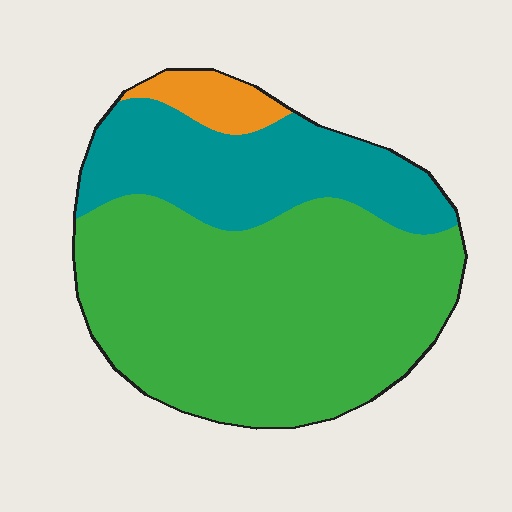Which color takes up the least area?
Orange, at roughly 5%.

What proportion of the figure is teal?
Teal covers around 30% of the figure.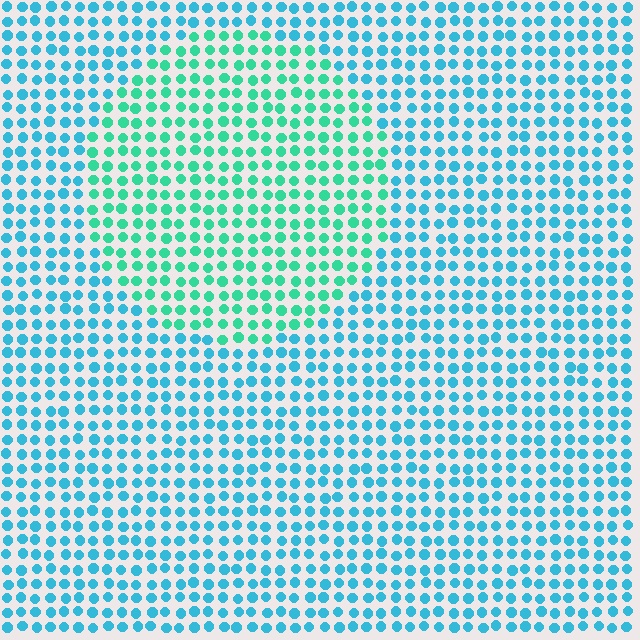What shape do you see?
I see a circle.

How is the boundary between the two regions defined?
The boundary is defined purely by a slight shift in hue (about 34 degrees). Spacing, size, and orientation are identical on both sides.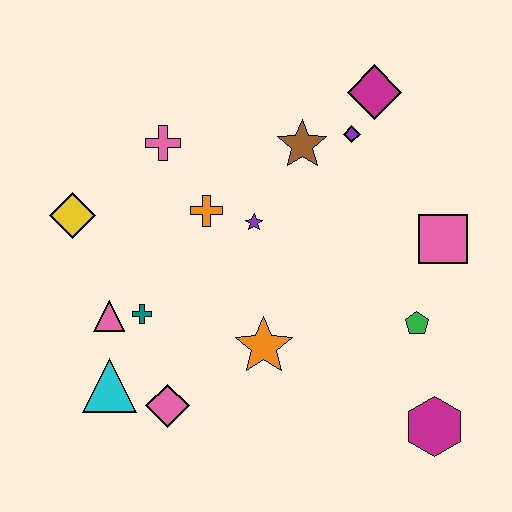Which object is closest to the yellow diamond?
The pink triangle is closest to the yellow diamond.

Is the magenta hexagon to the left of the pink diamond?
No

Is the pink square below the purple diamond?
Yes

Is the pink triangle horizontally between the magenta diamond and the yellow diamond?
Yes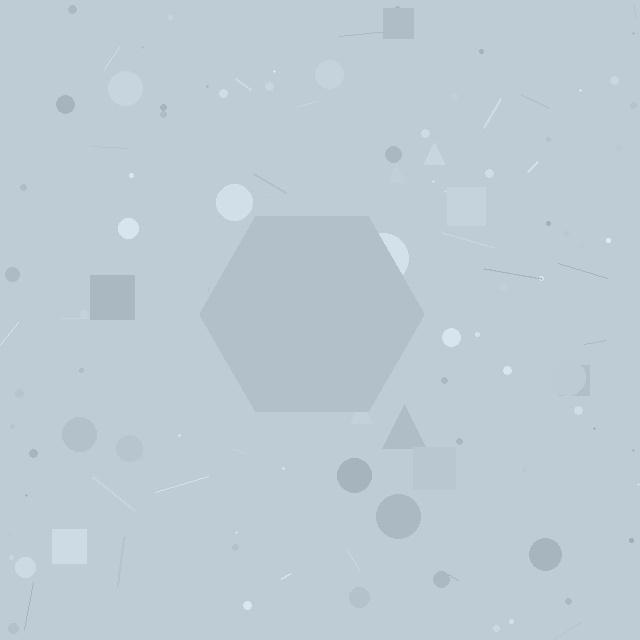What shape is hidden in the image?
A hexagon is hidden in the image.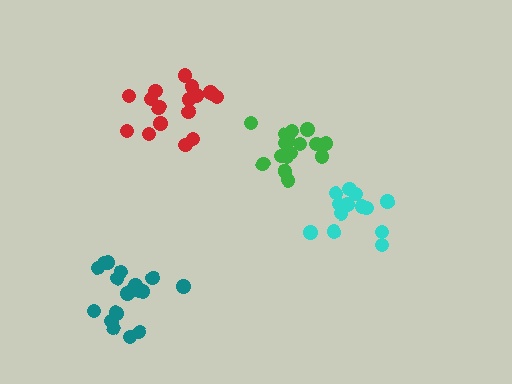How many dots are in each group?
Group 1: 13 dots, Group 2: 17 dots, Group 3: 17 dots, Group 4: 18 dots (65 total).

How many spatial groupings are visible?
There are 4 spatial groupings.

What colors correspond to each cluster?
The clusters are colored: cyan, green, red, teal.